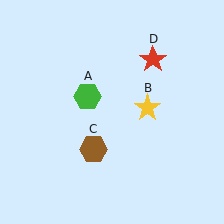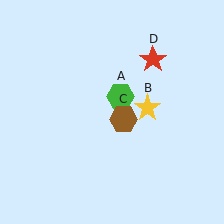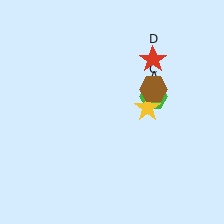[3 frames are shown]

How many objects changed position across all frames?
2 objects changed position: green hexagon (object A), brown hexagon (object C).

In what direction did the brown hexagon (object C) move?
The brown hexagon (object C) moved up and to the right.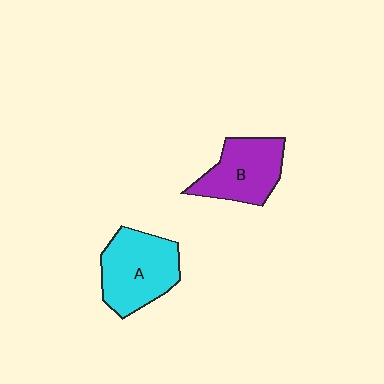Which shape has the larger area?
Shape A (cyan).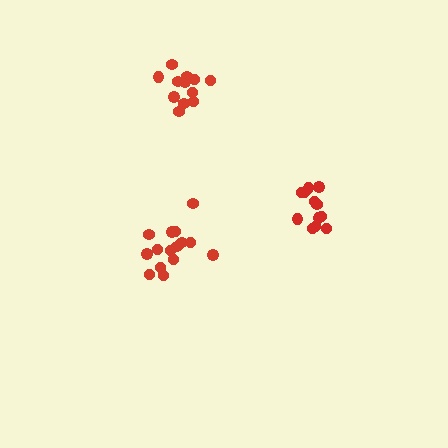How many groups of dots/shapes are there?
There are 3 groups.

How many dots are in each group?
Group 1: 12 dots, Group 2: 12 dots, Group 3: 15 dots (39 total).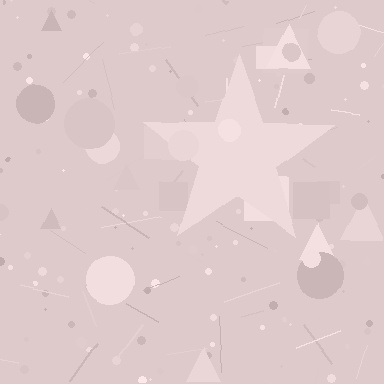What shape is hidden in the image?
A star is hidden in the image.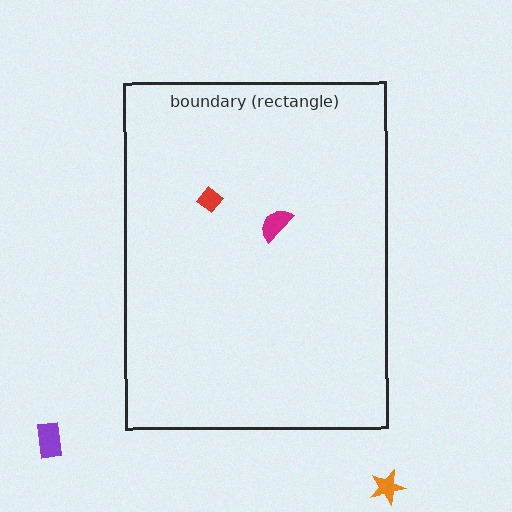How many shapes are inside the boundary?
2 inside, 2 outside.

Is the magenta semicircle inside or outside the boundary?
Inside.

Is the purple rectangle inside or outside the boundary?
Outside.